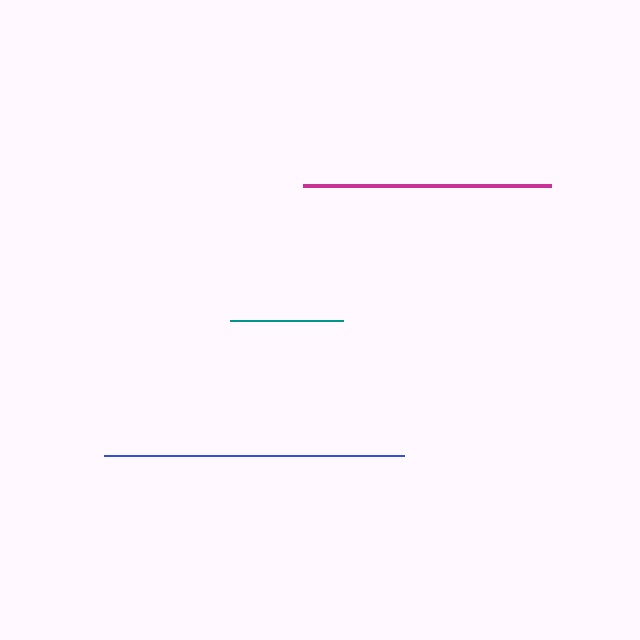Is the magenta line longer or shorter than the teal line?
The magenta line is longer than the teal line.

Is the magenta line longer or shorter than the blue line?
The blue line is longer than the magenta line.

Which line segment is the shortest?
The teal line is the shortest at approximately 114 pixels.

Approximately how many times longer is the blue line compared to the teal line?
The blue line is approximately 2.6 times the length of the teal line.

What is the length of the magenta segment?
The magenta segment is approximately 247 pixels long.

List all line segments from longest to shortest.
From longest to shortest: blue, magenta, teal.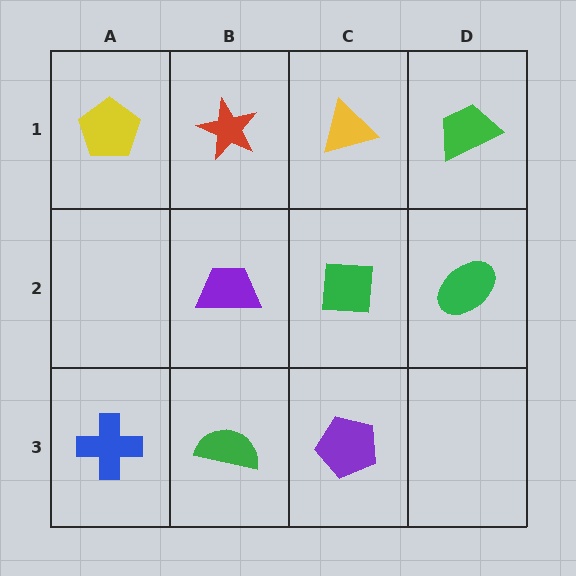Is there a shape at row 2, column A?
No, that cell is empty.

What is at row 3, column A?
A blue cross.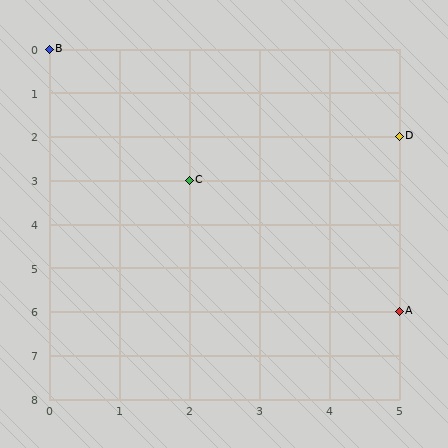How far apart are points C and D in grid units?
Points C and D are 3 columns and 1 row apart (about 3.2 grid units diagonally).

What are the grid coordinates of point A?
Point A is at grid coordinates (5, 6).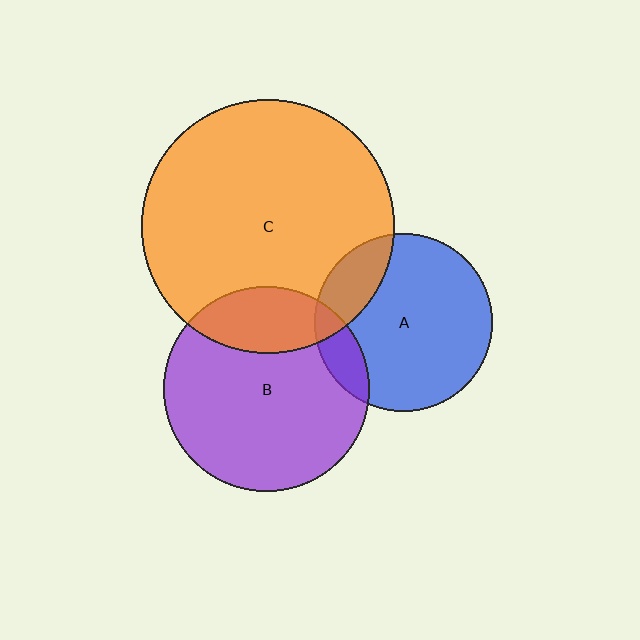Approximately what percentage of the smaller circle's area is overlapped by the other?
Approximately 20%.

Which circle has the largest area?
Circle C (orange).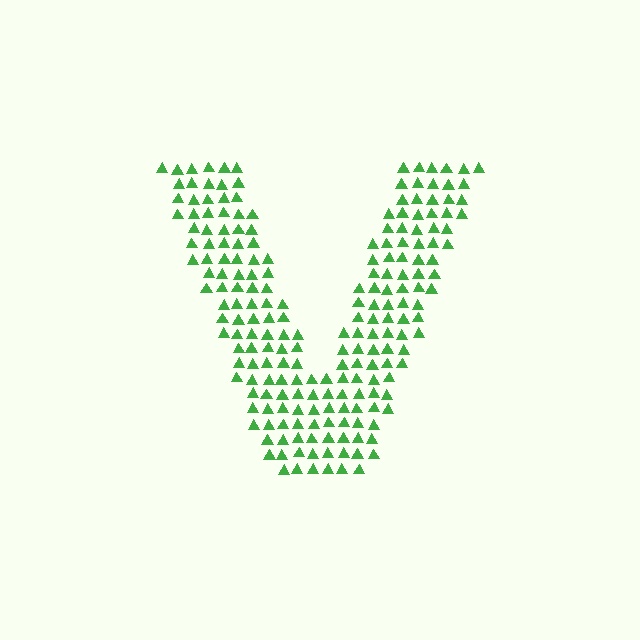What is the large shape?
The large shape is the letter V.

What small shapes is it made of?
It is made of small triangles.